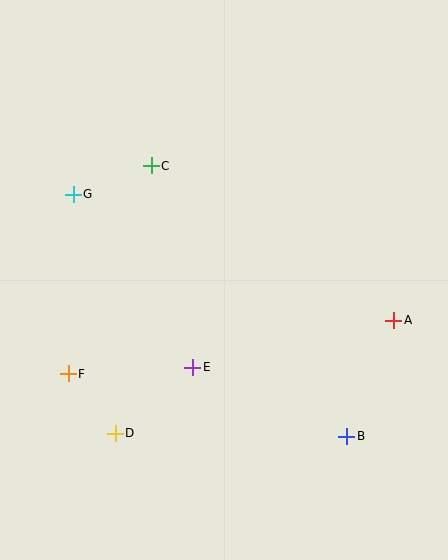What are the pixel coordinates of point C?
Point C is at (151, 166).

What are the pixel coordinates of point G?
Point G is at (73, 194).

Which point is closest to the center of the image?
Point E at (193, 367) is closest to the center.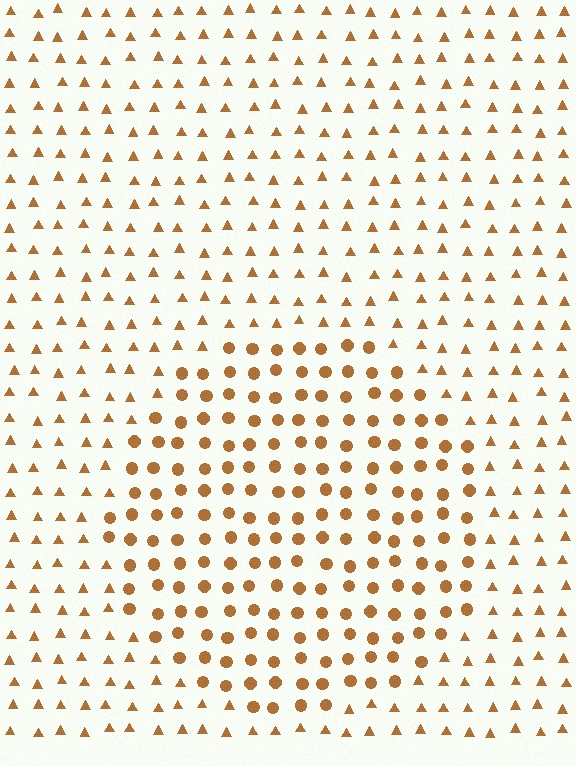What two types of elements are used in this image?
The image uses circles inside the circle region and triangles outside it.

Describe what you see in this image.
The image is filled with small brown elements arranged in a uniform grid. A circle-shaped region contains circles, while the surrounding area contains triangles. The boundary is defined purely by the change in element shape.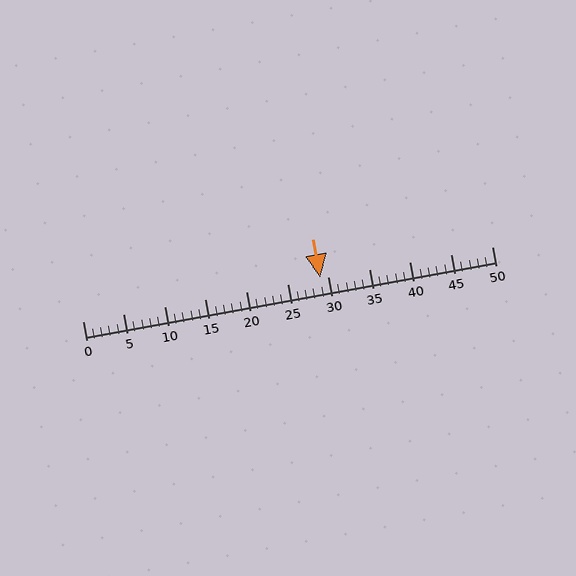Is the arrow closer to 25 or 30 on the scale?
The arrow is closer to 30.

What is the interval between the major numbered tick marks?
The major tick marks are spaced 5 units apart.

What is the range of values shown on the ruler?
The ruler shows values from 0 to 50.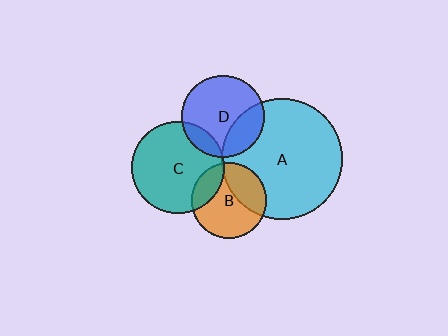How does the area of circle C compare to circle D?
Approximately 1.3 times.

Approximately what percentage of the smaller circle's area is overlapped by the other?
Approximately 15%.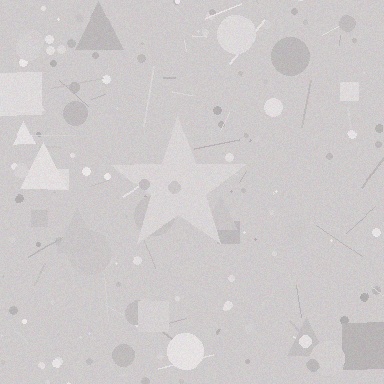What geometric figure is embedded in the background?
A star is embedded in the background.